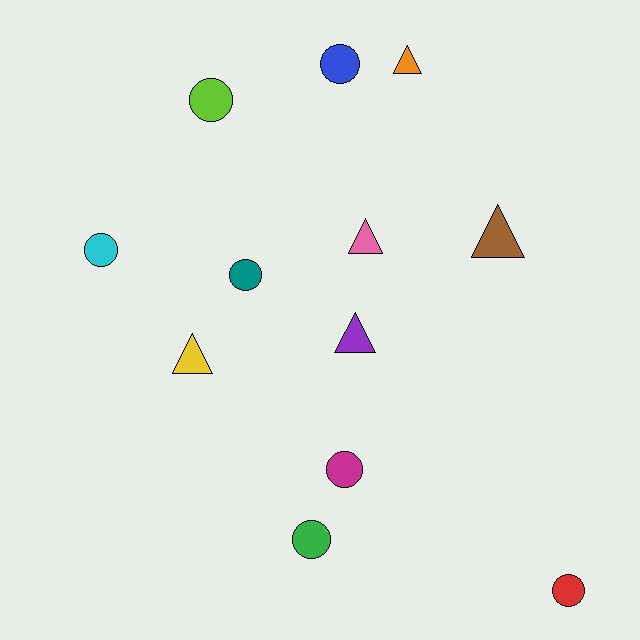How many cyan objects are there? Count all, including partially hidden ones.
There is 1 cyan object.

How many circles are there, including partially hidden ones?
There are 7 circles.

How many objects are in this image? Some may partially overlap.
There are 12 objects.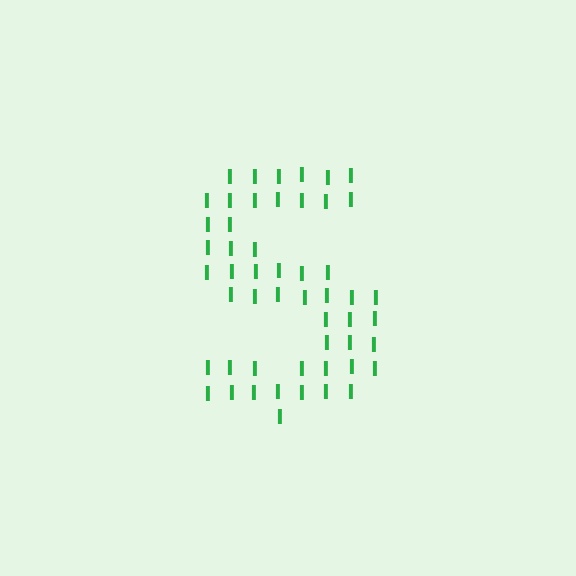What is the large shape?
The large shape is the letter S.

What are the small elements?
The small elements are letter I's.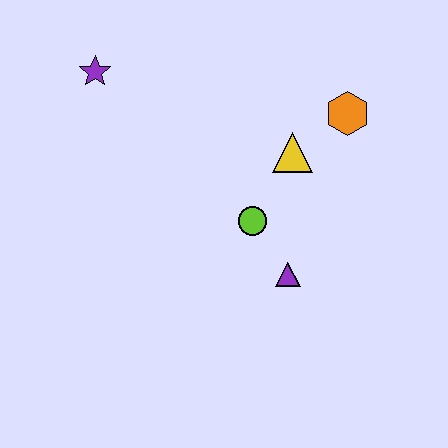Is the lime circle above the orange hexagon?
No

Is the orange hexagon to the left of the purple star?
No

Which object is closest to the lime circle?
The purple triangle is closest to the lime circle.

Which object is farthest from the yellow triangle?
The purple star is farthest from the yellow triangle.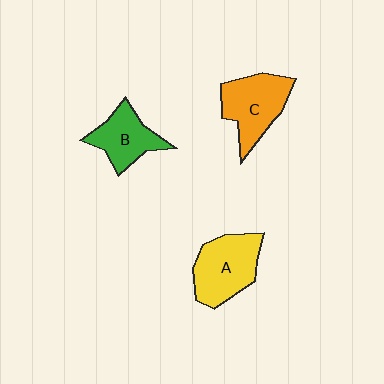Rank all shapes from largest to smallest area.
From largest to smallest: A (yellow), C (orange), B (green).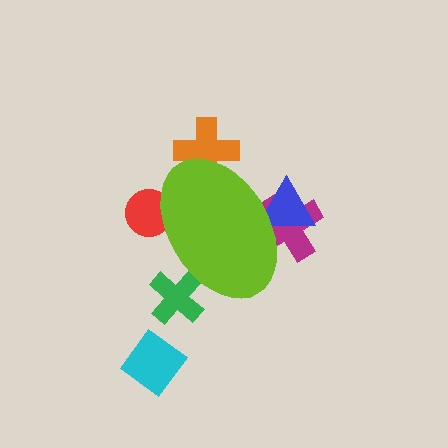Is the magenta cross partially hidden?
Yes, the magenta cross is partially hidden behind the lime ellipse.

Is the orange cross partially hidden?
Yes, the orange cross is partially hidden behind the lime ellipse.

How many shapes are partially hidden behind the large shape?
5 shapes are partially hidden.